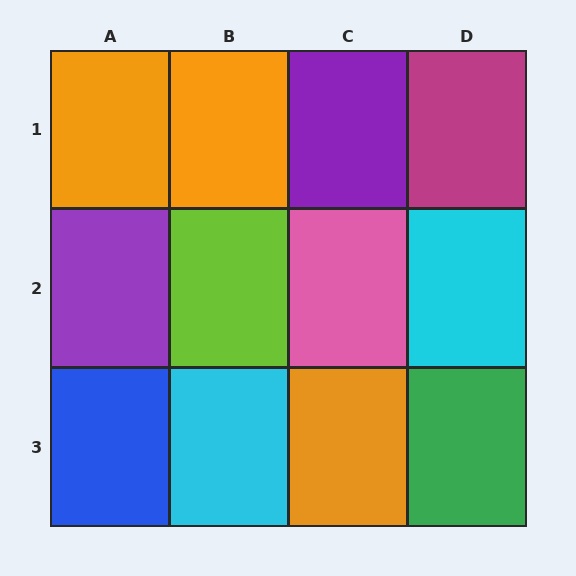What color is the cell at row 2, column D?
Cyan.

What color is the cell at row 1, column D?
Magenta.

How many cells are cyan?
2 cells are cyan.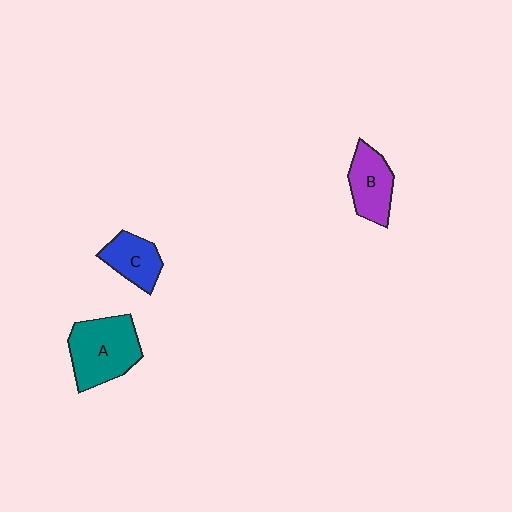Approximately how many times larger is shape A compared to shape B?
Approximately 1.5 times.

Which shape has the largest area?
Shape A (teal).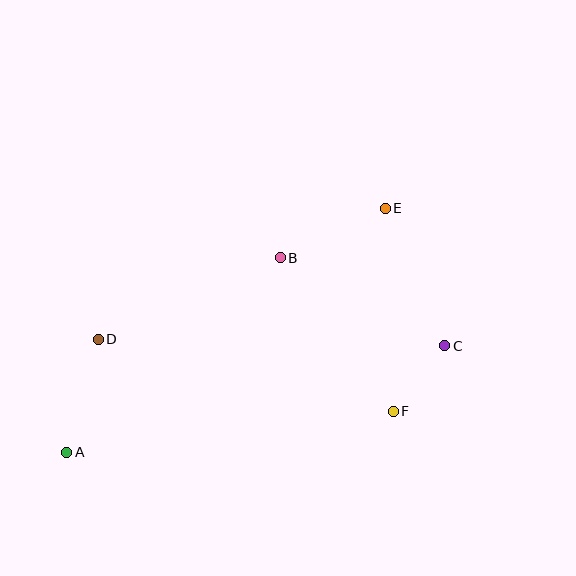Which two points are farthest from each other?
Points A and E are farthest from each other.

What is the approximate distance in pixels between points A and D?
The distance between A and D is approximately 117 pixels.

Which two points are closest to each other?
Points C and F are closest to each other.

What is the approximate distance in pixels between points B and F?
The distance between B and F is approximately 191 pixels.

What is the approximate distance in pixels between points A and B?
The distance between A and B is approximately 289 pixels.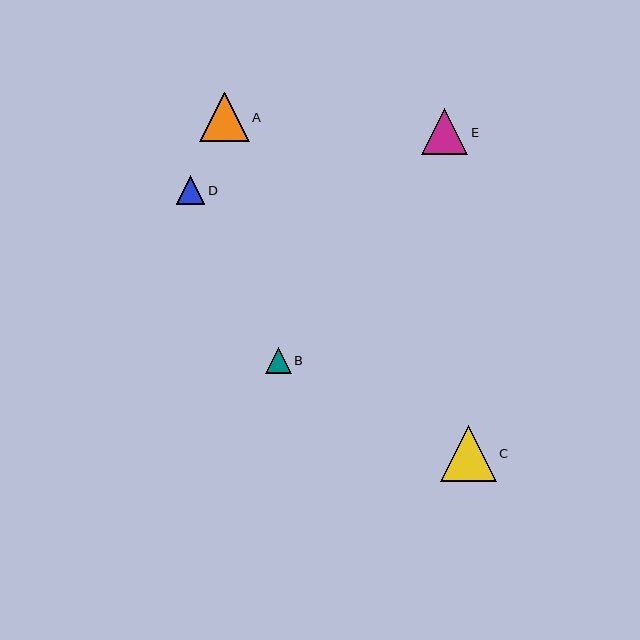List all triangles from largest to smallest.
From largest to smallest: C, A, E, D, B.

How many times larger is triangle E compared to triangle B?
Triangle E is approximately 1.8 times the size of triangle B.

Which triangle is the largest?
Triangle C is the largest with a size of approximately 56 pixels.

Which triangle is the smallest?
Triangle B is the smallest with a size of approximately 26 pixels.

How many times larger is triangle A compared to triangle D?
Triangle A is approximately 1.7 times the size of triangle D.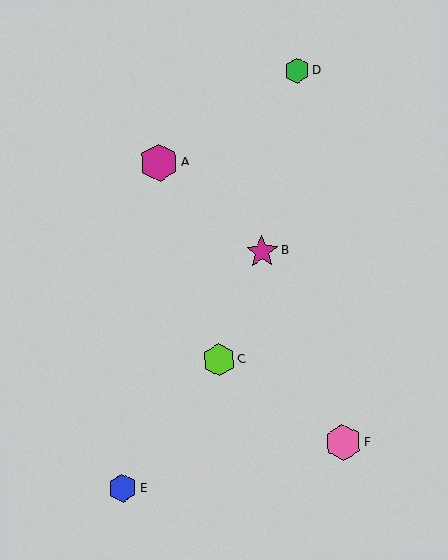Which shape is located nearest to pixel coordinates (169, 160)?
The magenta hexagon (labeled A) at (159, 163) is nearest to that location.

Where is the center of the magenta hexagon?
The center of the magenta hexagon is at (159, 163).